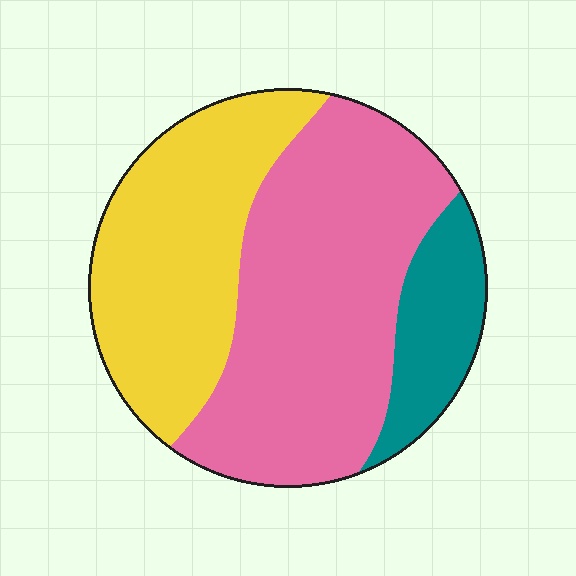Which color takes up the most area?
Pink, at roughly 50%.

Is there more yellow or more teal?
Yellow.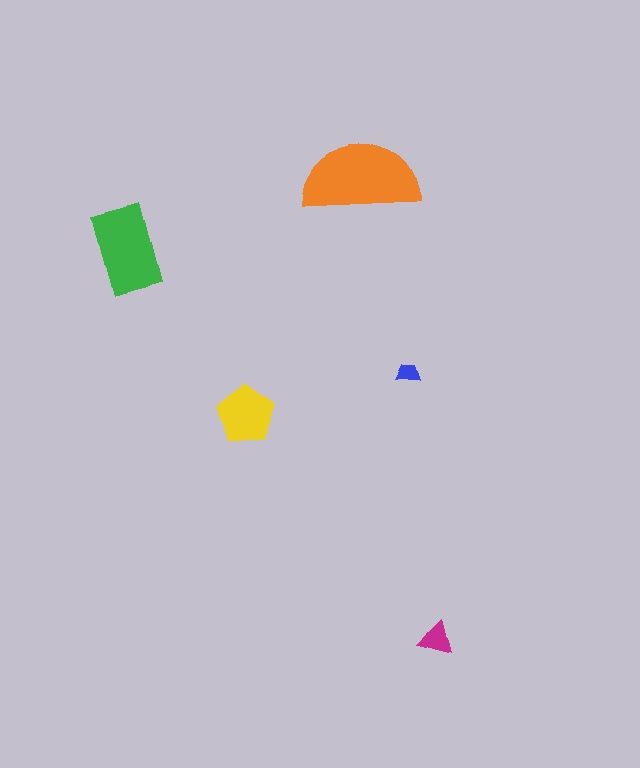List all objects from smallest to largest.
The blue trapezoid, the magenta triangle, the yellow pentagon, the green rectangle, the orange semicircle.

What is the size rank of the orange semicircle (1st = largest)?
1st.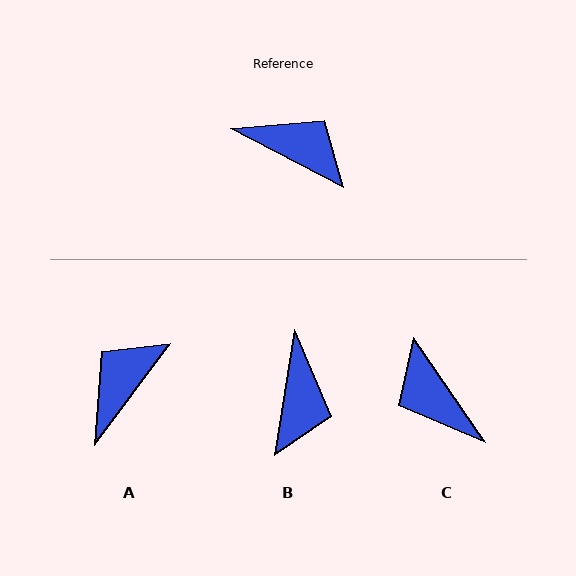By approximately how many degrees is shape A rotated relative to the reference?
Approximately 81 degrees counter-clockwise.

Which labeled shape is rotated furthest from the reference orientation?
C, about 152 degrees away.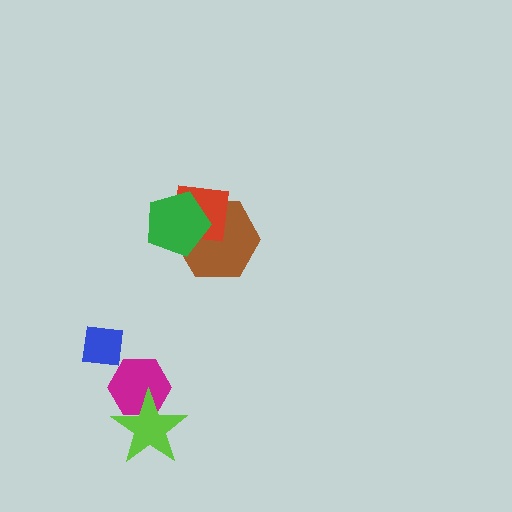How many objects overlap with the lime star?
1 object overlaps with the lime star.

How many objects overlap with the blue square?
0 objects overlap with the blue square.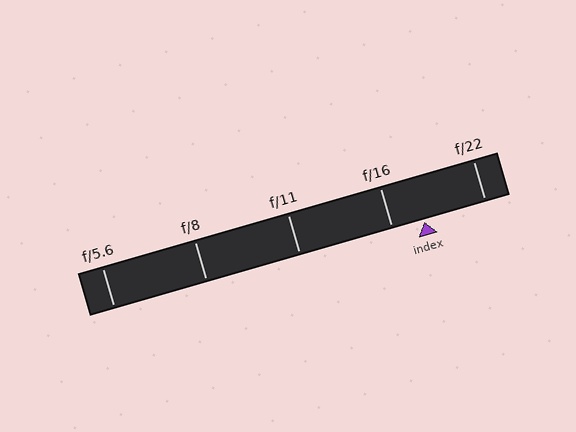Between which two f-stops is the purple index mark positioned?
The index mark is between f/16 and f/22.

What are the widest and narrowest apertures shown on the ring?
The widest aperture shown is f/5.6 and the narrowest is f/22.